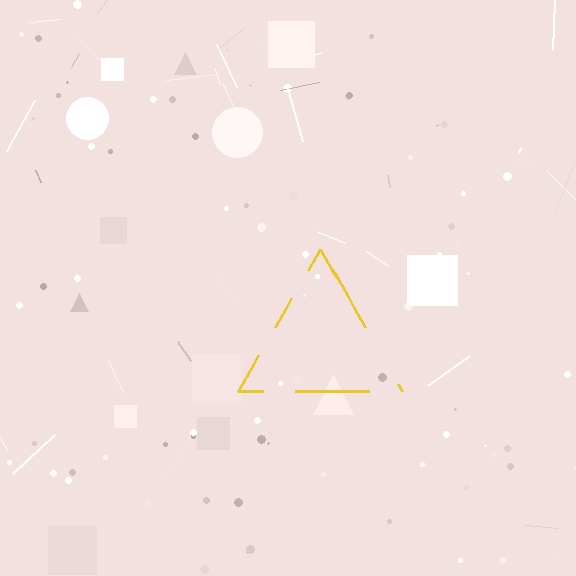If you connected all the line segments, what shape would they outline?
They would outline a triangle.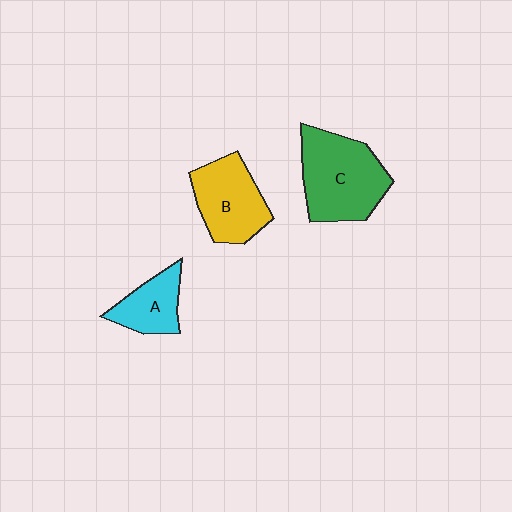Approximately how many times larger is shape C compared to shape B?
Approximately 1.3 times.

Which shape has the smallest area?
Shape A (cyan).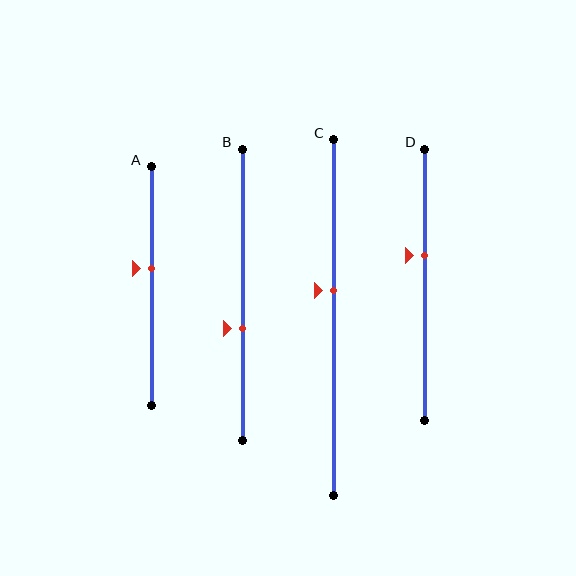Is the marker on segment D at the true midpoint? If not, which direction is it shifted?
No, the marker on segment D is shifted upward by about 11% of the segment length.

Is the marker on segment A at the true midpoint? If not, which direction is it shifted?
No, the marker on segment A is shifted upward by about 7% of the segment length.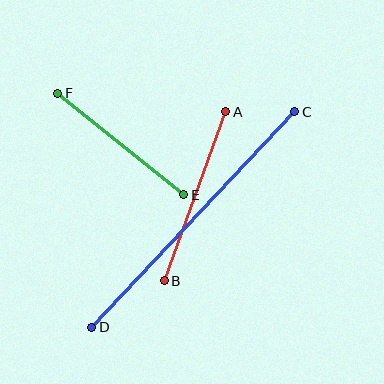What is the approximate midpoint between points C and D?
The midpoint is at approximately (193, 219) pixels.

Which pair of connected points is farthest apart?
Points C and D are farthest apart.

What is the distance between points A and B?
The distance is approximately 180 pixels.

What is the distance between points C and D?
The distance is approximately 296 pixels.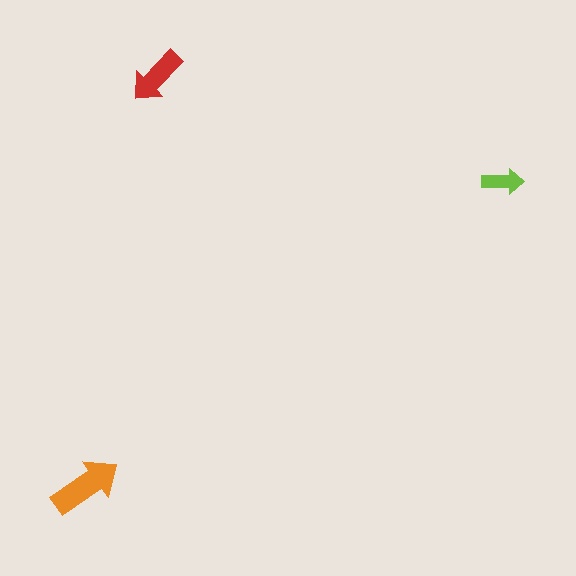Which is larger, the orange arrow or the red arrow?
The orange one.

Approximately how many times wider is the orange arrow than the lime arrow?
About 1.5 times wider.